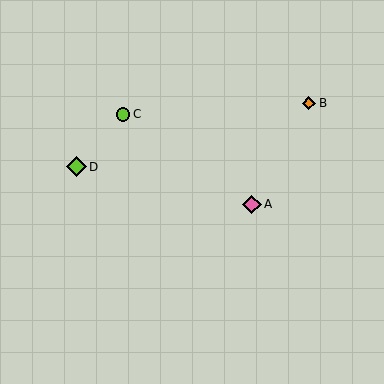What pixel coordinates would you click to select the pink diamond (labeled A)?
Click at (252, 204) to select the pink diamond A.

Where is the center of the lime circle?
The center of the lime circle is at (123, 114).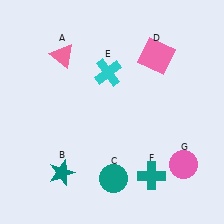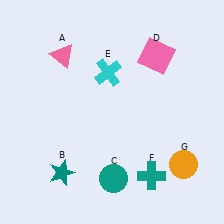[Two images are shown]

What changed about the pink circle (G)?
In Image 1, G is pink. In Image 2, it changed to orange.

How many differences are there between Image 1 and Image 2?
There is 1 difference between the two images.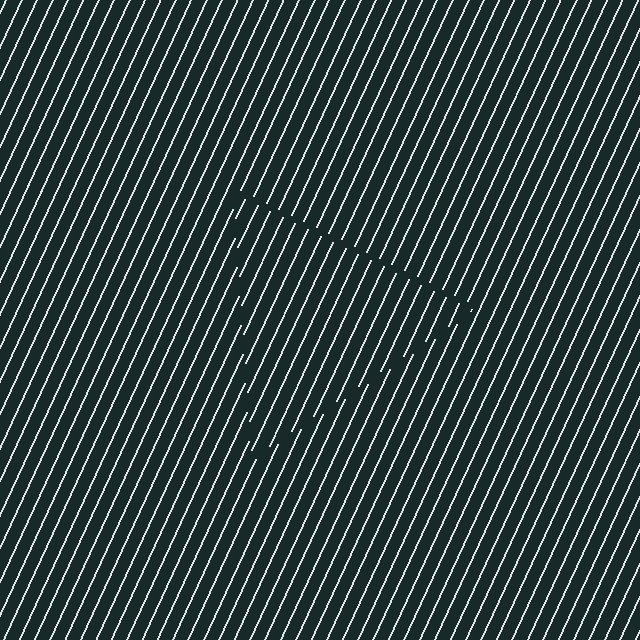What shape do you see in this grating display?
An illusory triangle. The interior of the shape contains the same grating, shifted by half a period — the contour is defined by the phase discontinuity where line-ends from the inner and outer gratings abut.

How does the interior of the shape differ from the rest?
The interior of the shape contains the same grating, shifted by half a period — the contour is defined by the phase discontinuity where line-ends from the inner and outer gratings abut.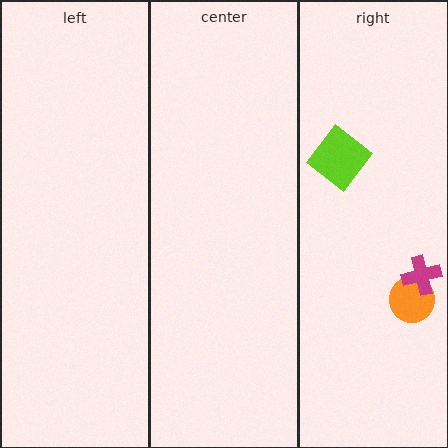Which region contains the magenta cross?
The right region.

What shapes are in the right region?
The orange circle, the magenta cross, the lime diamond.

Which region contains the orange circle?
The right region.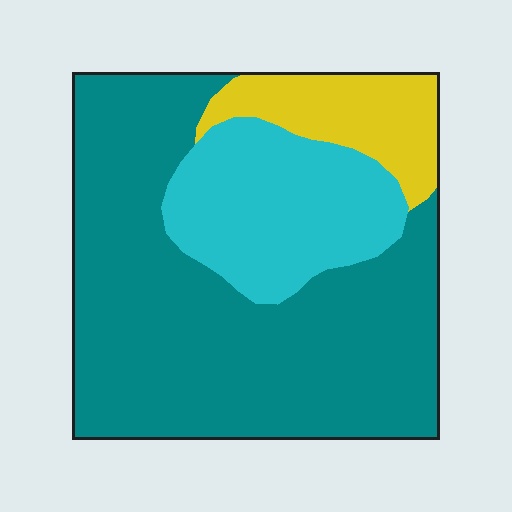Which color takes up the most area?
Teal, at roughly 65%.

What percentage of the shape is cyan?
Cyan covers roughly 25% of the shape.